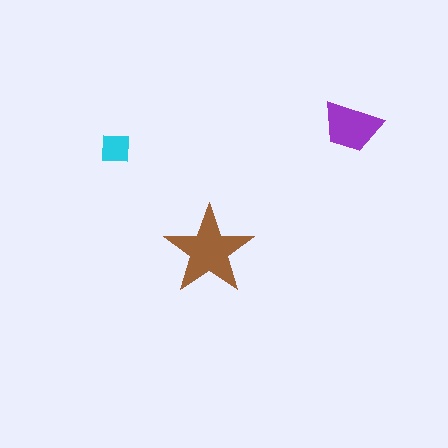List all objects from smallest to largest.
The cyan square, the purple trapezoid, the brown star.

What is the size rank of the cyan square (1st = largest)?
3rd.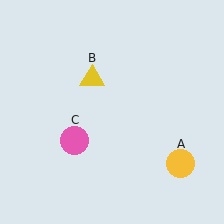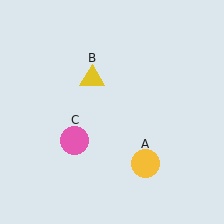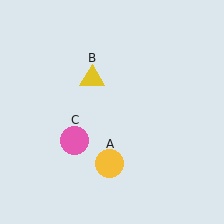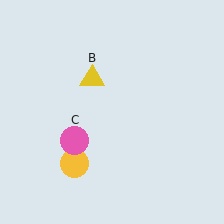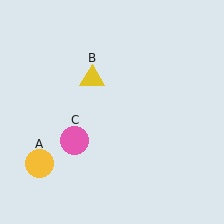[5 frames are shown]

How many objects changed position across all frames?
1 object changed position: yellow circle (object A).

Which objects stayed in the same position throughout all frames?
Yellow triangle (object B) and pink circle (object C) remained stationary.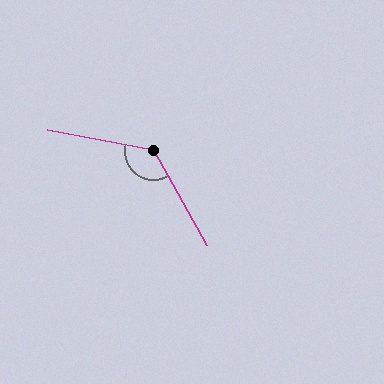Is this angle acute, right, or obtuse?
It is obtuse.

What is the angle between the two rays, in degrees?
Approximately 130 degrees.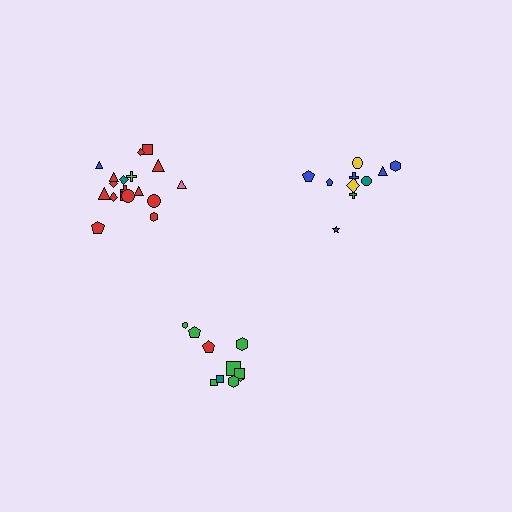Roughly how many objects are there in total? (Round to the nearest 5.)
Roughly 40 objects in total.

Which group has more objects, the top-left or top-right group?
The top-left group.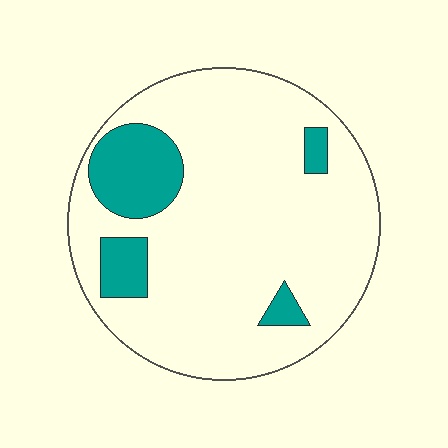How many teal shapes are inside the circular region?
4.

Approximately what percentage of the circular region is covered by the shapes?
Approximately 15%.